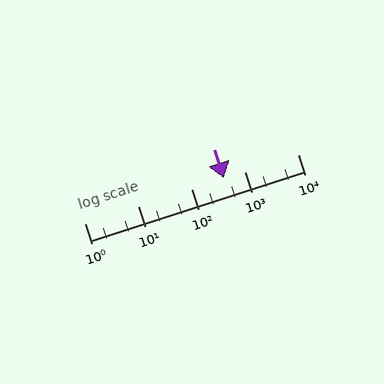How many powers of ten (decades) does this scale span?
The scale spans 4 decades, from 1 to 10000.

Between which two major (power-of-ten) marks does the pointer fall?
The pointer is between 100 and 1000.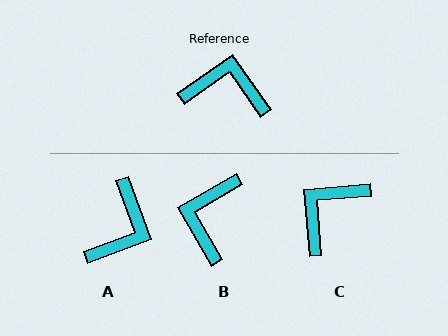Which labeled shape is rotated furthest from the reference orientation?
A, about 105 degrees away.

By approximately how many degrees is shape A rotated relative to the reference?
Approximately 105 degrees clockwise.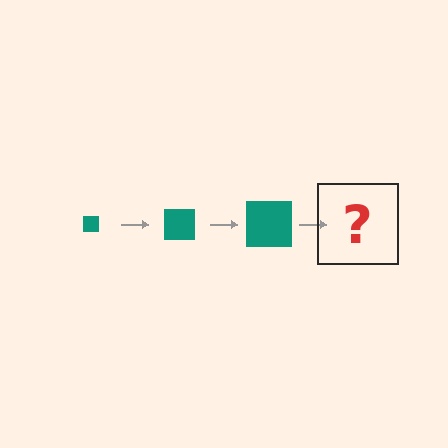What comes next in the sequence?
The next element should be a teal square, larger than the previous one.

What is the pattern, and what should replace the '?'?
The pattern is that the square gets progressively larger each step. The '?' should be a teal square, larger than the previous one.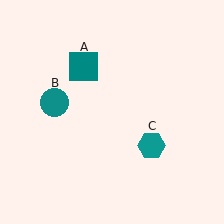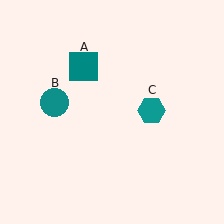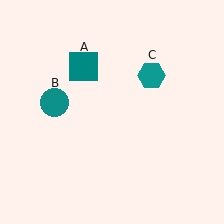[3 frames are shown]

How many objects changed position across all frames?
1 object changed position: teal hexagon (object C).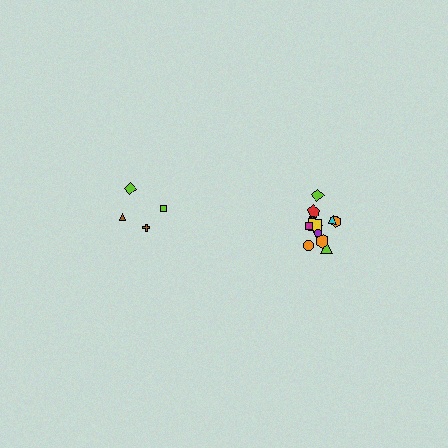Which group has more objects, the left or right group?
The right group.